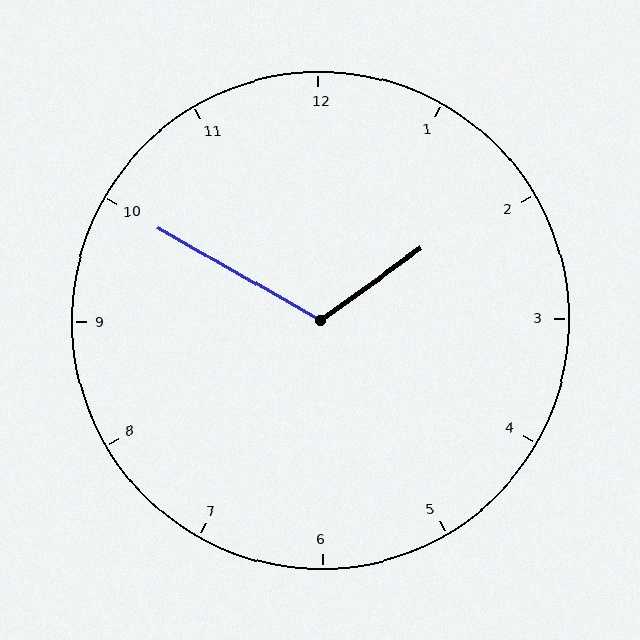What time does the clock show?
1:50.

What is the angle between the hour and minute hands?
Approximately 115 degrees.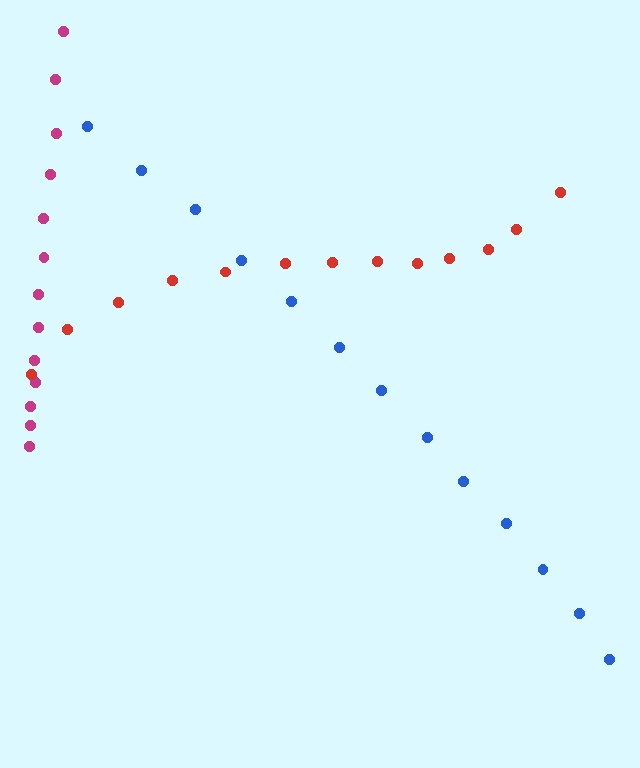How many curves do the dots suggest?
There are 3 distinct paths.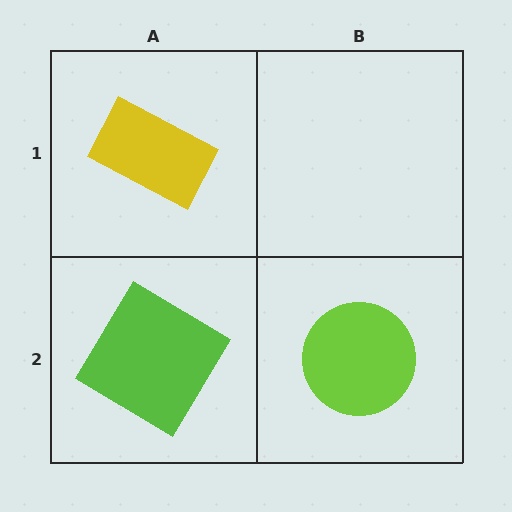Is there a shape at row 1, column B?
No, that cell is empty.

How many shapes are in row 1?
1 shape.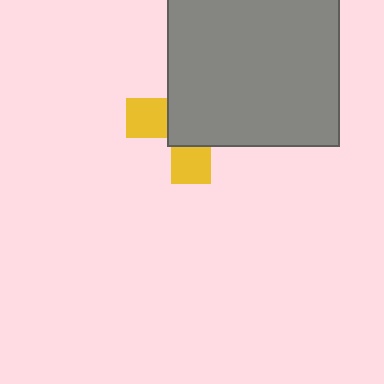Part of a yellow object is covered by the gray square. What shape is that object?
It is a cross.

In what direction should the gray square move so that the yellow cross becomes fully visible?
The gray square should move toward the upper-right. That is the shortest direction to clear the overlap and leave the yellow cross fully visible.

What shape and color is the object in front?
The object in front is a gray square.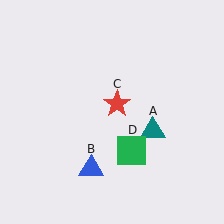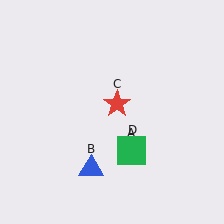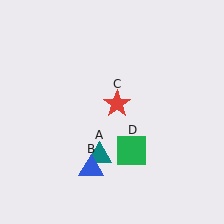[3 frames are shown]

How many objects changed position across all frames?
1 object changed position: teal triangle (object A).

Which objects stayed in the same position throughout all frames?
Blue triangle (object B) and red star (object C) and green square (object D) remained stationary.